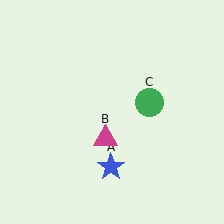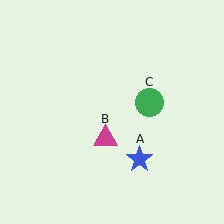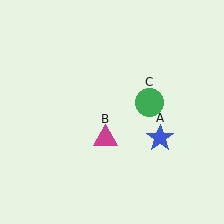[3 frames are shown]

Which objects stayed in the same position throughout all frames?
Magenta triangle (object B) and green circle (object C) remained stationary.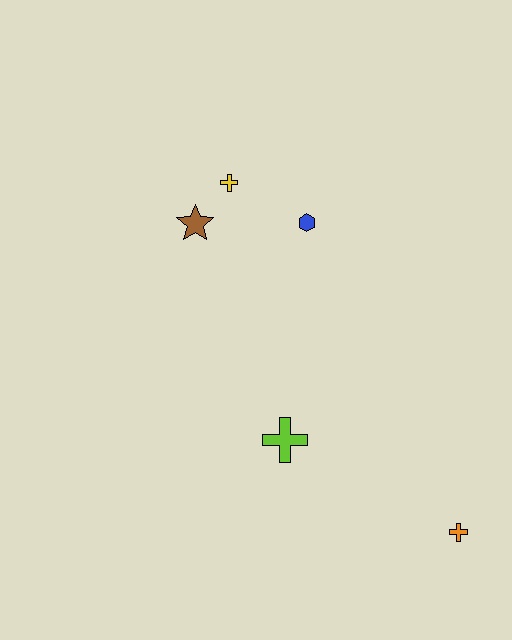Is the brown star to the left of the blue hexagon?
Yes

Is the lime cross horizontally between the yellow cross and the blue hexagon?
Yes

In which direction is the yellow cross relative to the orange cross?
The yellow cross is above the orange cross.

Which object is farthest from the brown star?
The orange cross is farthest from the brown star.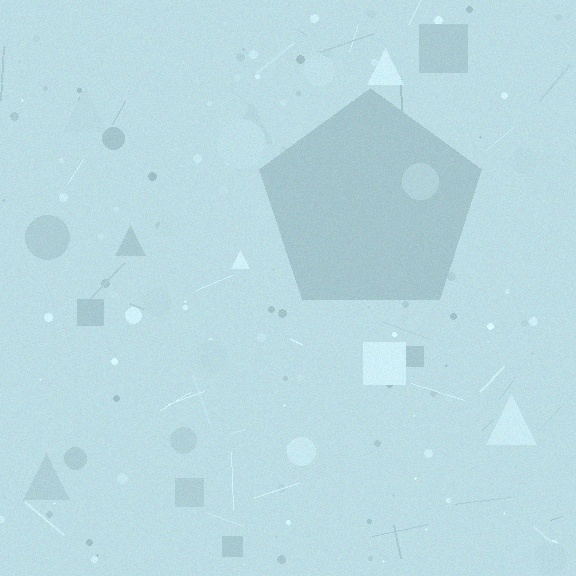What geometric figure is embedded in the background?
A pentagon is embedded in the background.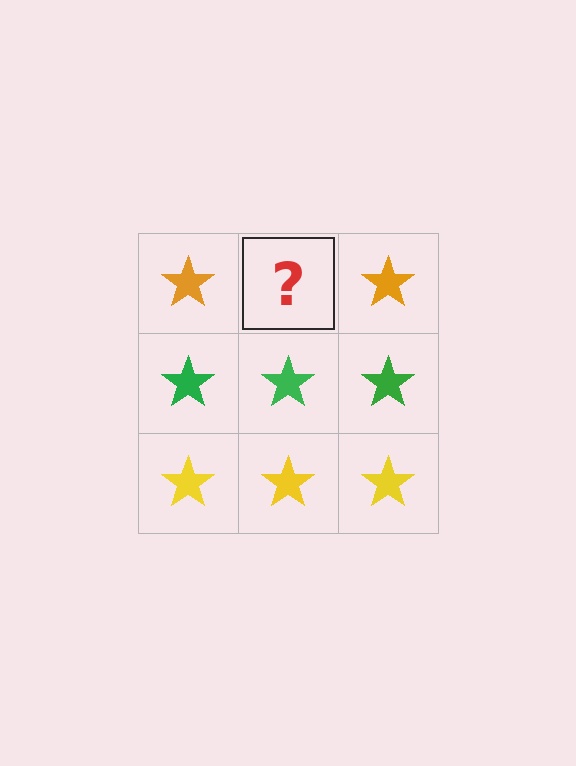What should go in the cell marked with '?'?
The missing cell should contain an orange star.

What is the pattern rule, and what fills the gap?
The rule is that each row has a consistent color. The gap should be filled with an orange star.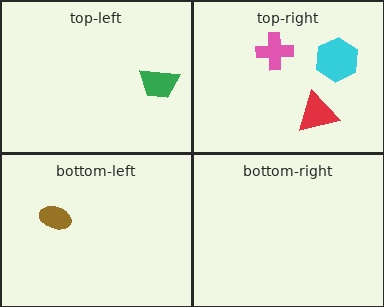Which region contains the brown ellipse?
The bottom-left region.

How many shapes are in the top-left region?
1.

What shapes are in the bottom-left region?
The brown ellipse.